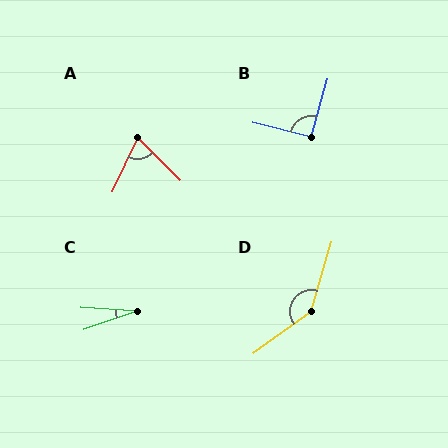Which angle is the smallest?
C, at approximately 22 degrees.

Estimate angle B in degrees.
Approximately 91 degrees.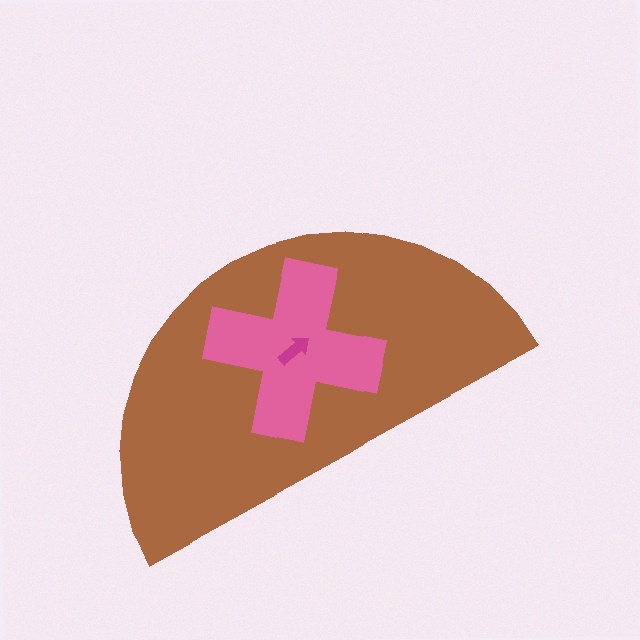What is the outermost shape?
The brown semicircle.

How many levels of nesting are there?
3.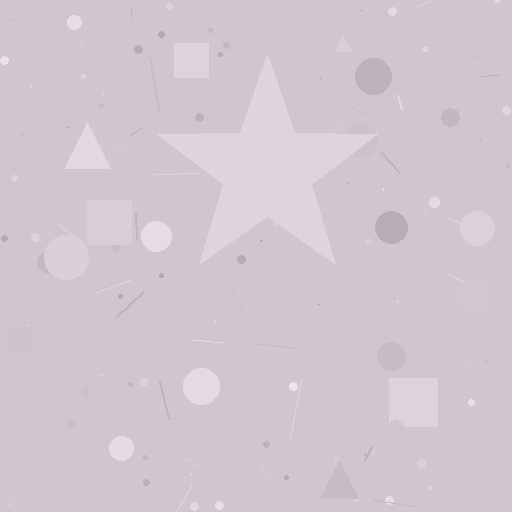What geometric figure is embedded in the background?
A star is embedded in the background.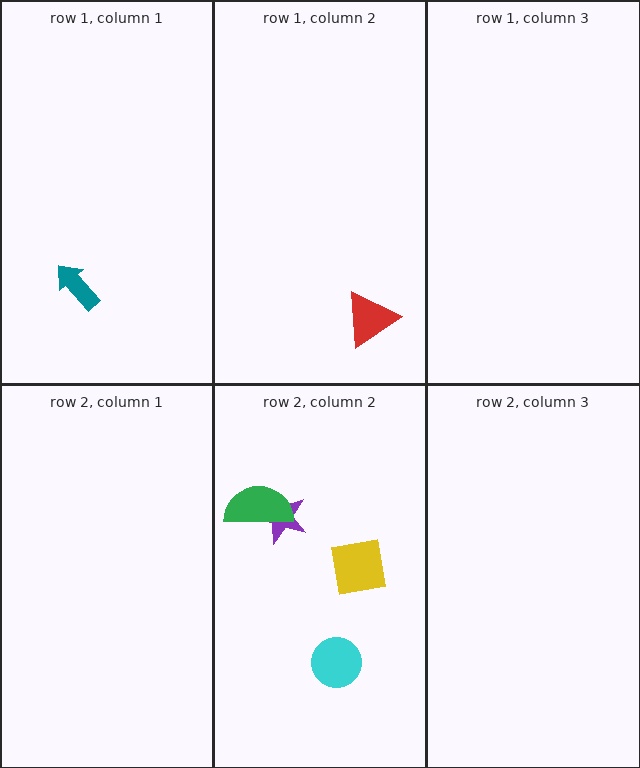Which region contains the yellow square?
The row 2, column 2 region.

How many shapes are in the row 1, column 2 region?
1.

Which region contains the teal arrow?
The row 1, column 1 region.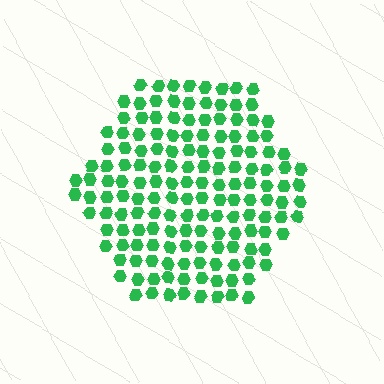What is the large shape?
The large shape is a hexagon.